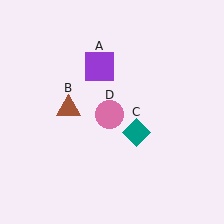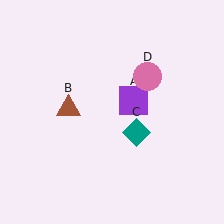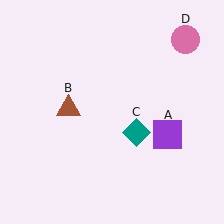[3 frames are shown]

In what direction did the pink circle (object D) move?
The pink circle (object D) moved up and to the right.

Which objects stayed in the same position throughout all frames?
Brown triangle (object B) and teal diamond (object C) remained stationary.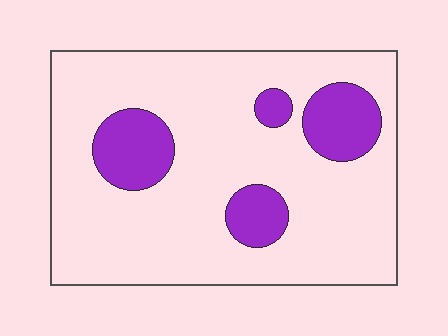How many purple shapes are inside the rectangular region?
4.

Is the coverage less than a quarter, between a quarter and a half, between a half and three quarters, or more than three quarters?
Less than a quarter.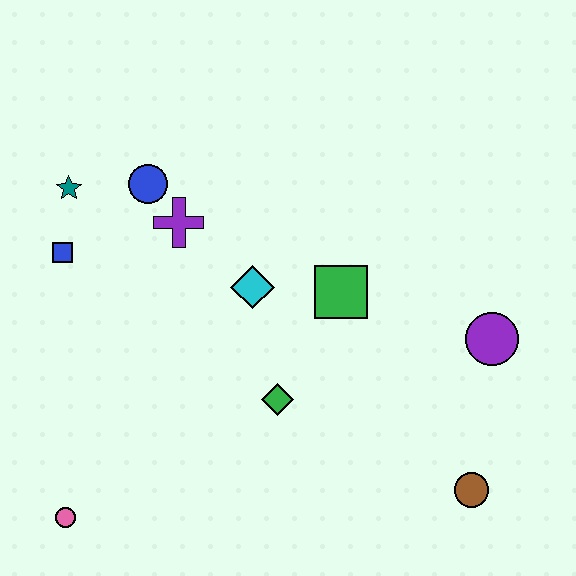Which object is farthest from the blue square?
The brown circle is farthest from the blue square.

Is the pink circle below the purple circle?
Yes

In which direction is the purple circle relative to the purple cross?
The purple circle is to the right of the purple cross.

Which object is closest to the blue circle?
The purple cross is closest to the blue circle.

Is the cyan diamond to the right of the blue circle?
Yes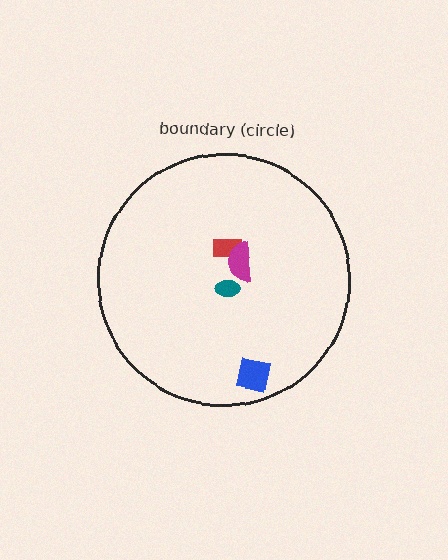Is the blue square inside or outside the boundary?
Inside.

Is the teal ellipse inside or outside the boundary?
Inside.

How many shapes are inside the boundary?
4 inside, 0 outside.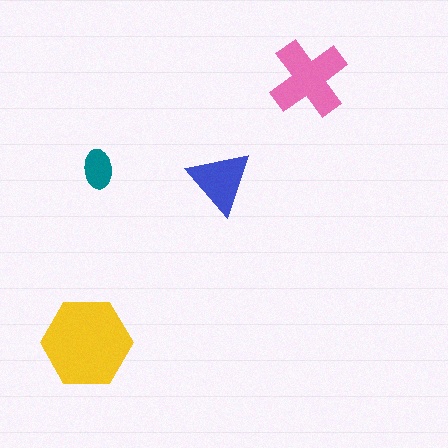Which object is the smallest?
The teal ellipse.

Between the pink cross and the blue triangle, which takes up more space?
The pink cross.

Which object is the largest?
The yellow hexagon.